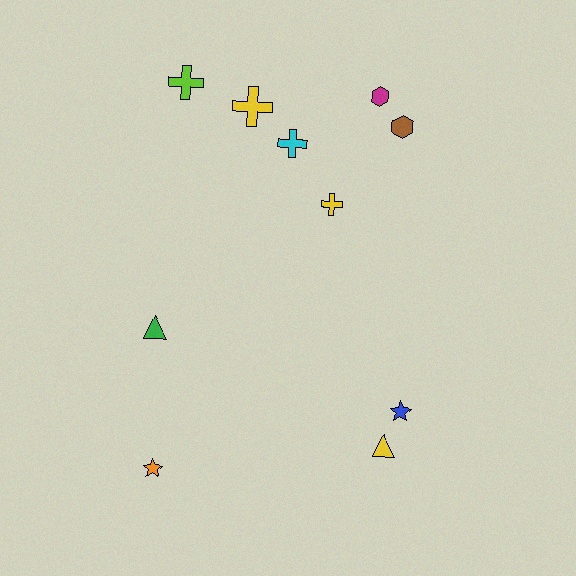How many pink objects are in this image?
There are no pink objects.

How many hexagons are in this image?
There are 2 hexagons.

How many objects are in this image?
There are 10 objects.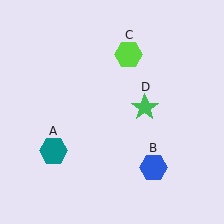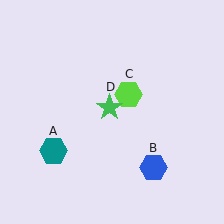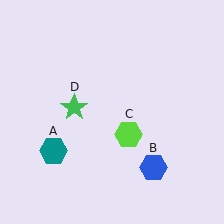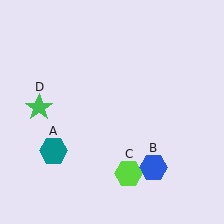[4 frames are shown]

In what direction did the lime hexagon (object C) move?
The lime hexagon (object C) moved down.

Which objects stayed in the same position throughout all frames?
Teal hexagon (object A) and blue hexagon (object B) remained stationary.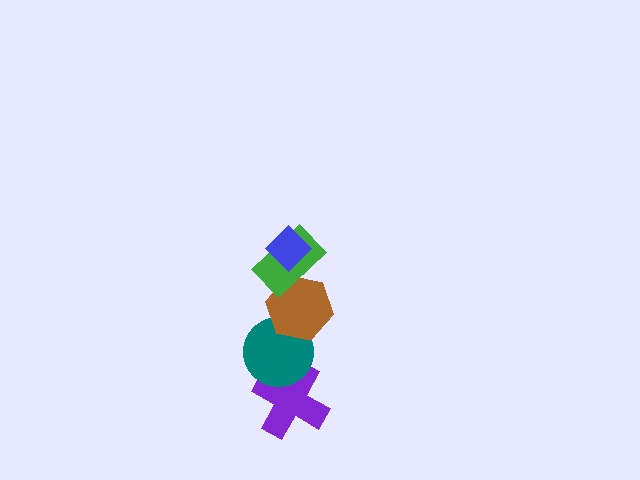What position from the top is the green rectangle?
The green rectangle is 2nd from the top.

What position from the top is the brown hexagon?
The brown hexagon is 3rd from the top.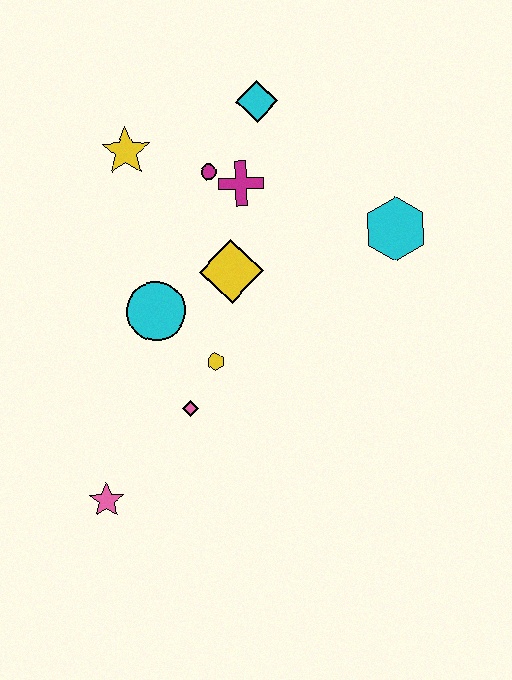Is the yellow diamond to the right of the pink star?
Yes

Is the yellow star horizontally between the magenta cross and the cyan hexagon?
No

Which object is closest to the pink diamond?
The yellow hexagon is closest to the pink diamond.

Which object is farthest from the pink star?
The cyan diamond is farthest from the pink star.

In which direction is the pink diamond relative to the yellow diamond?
The pink diamond is below the yellow diamond.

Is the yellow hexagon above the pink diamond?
Yes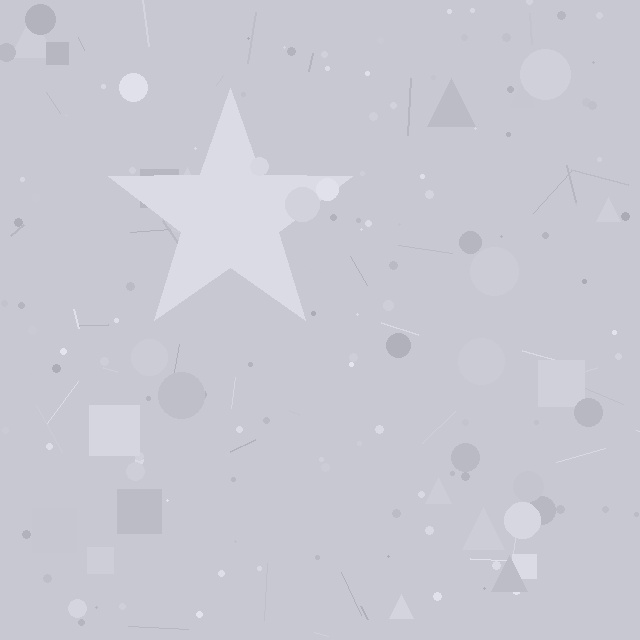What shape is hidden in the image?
A star is hidden in the image.